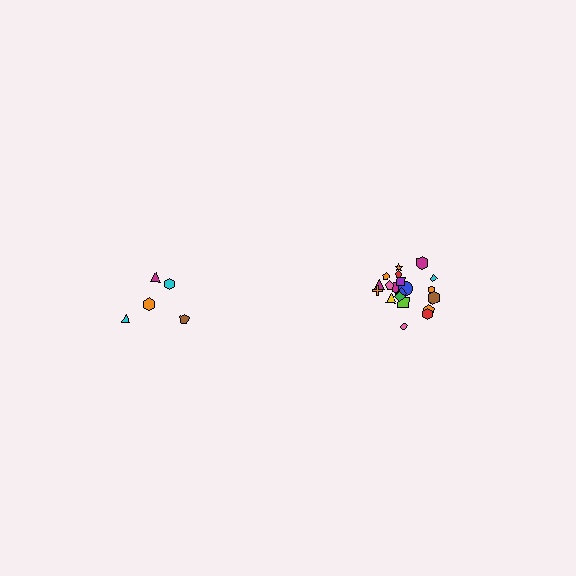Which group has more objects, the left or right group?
The right group.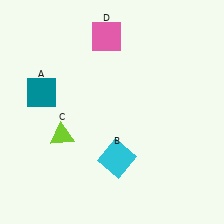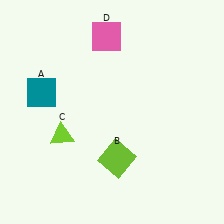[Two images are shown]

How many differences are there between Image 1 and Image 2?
There is 1 difference between the two images.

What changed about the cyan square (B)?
In Image 1, B is cyan. In Image 2, it changed to lime.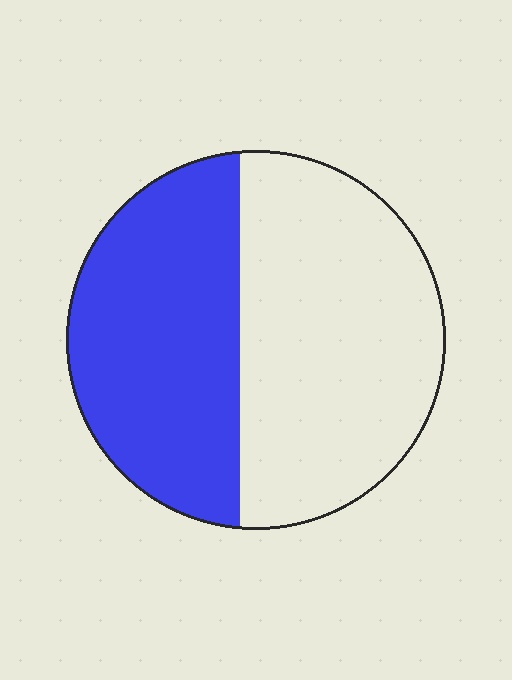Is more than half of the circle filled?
No.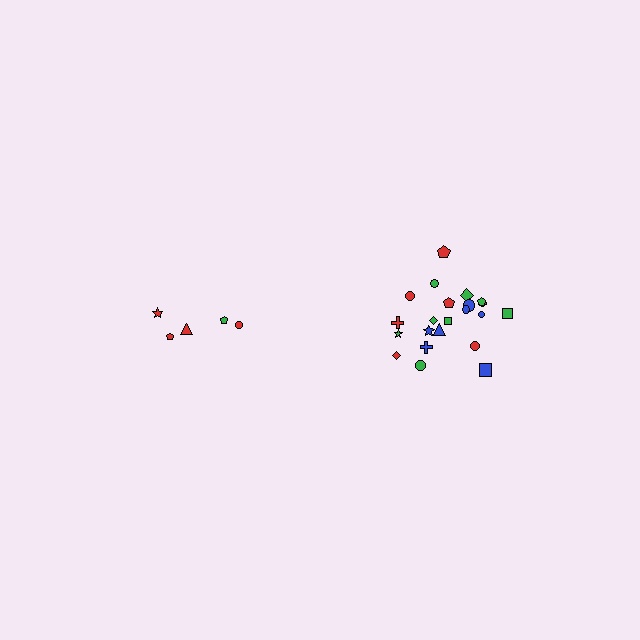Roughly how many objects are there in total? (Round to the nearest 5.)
Roughly 25 objects in total.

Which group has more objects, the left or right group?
The right group.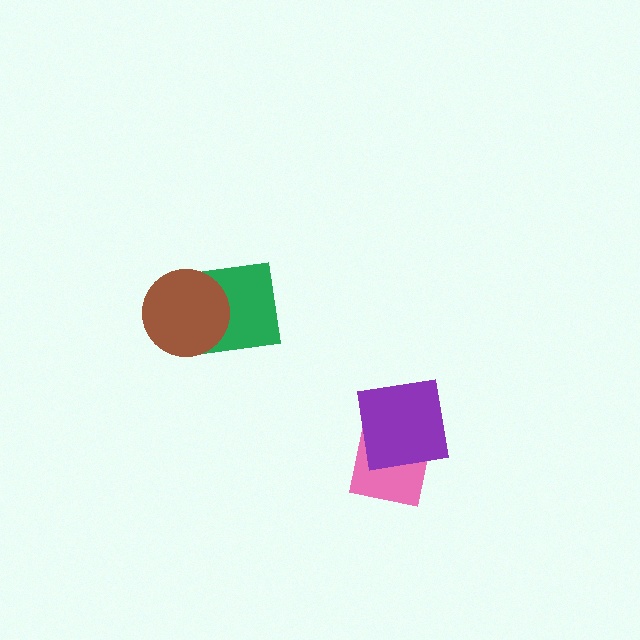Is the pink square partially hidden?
Yes, it is partially covered by another shape.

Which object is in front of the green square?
The brown circle is in front of the green square.